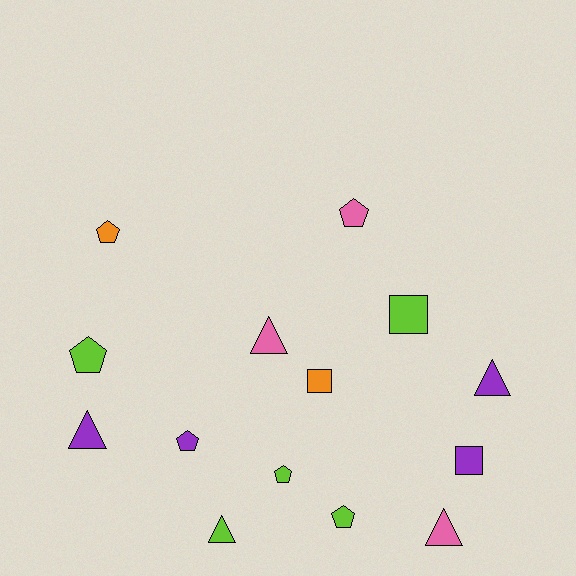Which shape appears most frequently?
Pentagon, with 6 objects.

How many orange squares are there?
There is 1 orange square.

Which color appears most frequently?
Lime, with 5 objects.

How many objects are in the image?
There are 14 objects.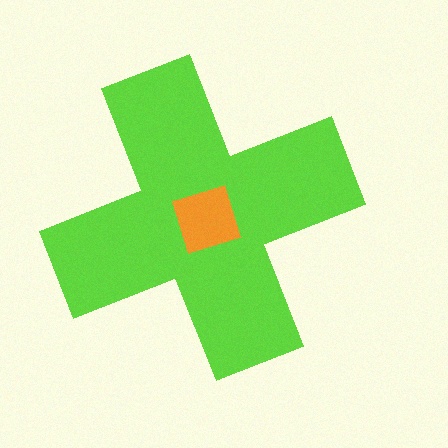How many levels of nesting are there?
2.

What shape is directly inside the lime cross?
The orange diamond.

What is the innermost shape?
The orange diamond.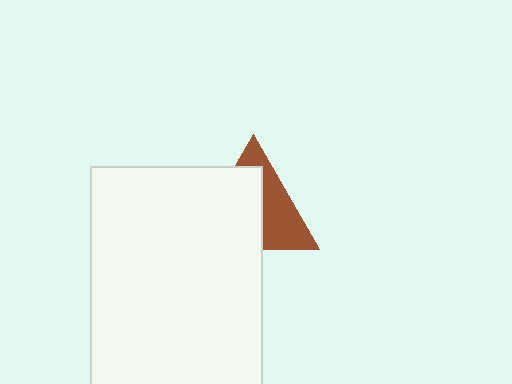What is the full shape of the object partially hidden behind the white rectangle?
The partially hidden object is a brown triangle.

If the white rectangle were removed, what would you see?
You would see the complete brown triangle.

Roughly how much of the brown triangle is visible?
A small part of it is visible (roughly 43%).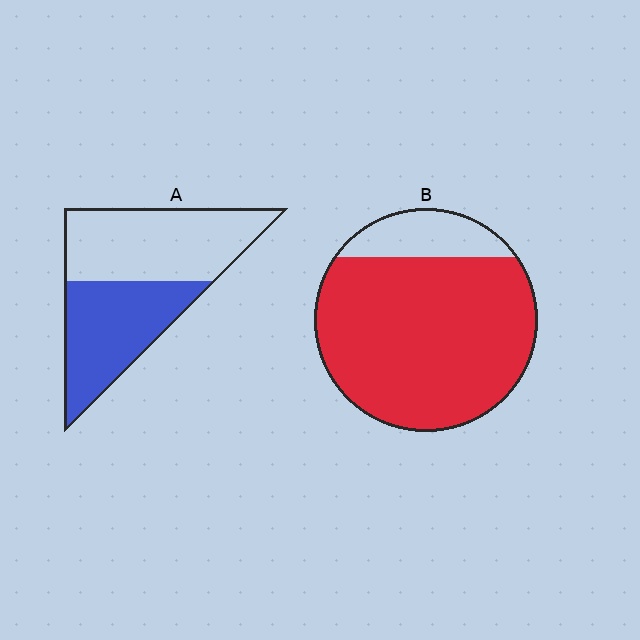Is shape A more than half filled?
No.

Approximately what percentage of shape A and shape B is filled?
A is approximately 45% and B is approximately 85%.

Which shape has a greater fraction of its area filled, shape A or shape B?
Shape B.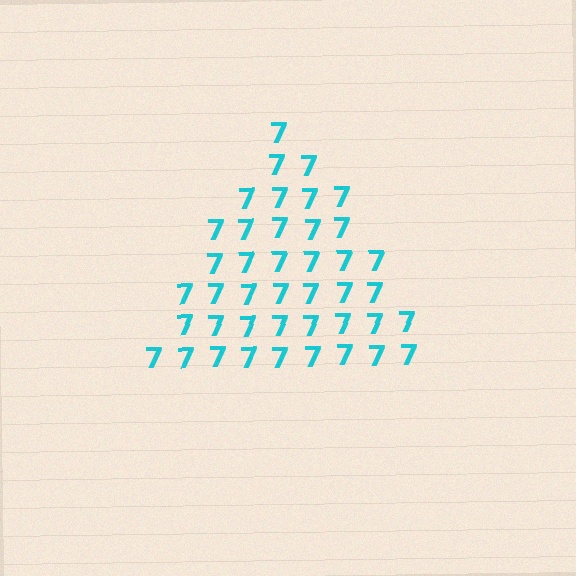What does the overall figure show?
The overall figure shows a triangle.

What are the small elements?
The small elements are digit 7's.